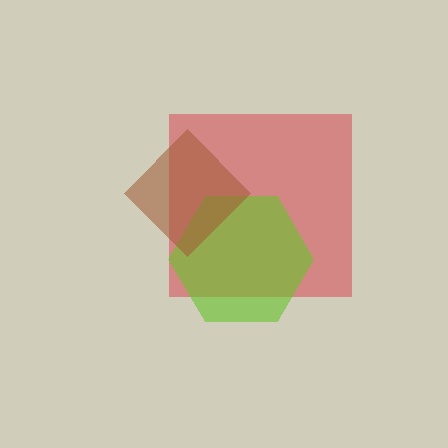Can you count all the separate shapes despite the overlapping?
Yes, there are 3 separate shapes.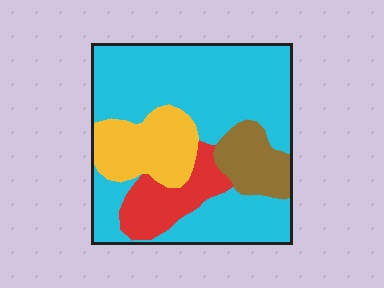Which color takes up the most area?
Cyan, at roughly 60%.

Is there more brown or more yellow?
Yellow.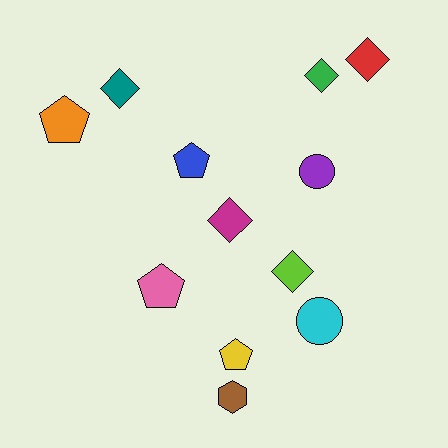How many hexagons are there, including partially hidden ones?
There is 1 hexagon.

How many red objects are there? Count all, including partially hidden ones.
There is 1 red object.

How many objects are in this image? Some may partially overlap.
There are 12 objects.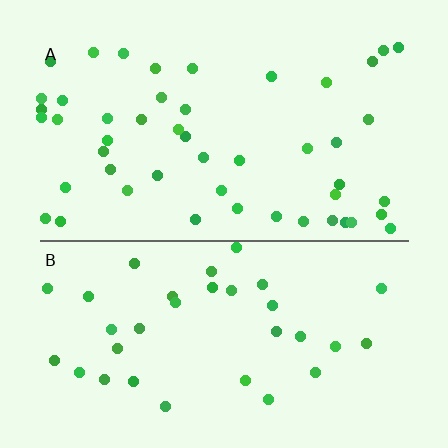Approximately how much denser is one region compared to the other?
Approximately 1.4× — region A over region B.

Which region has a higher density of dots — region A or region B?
A (the top).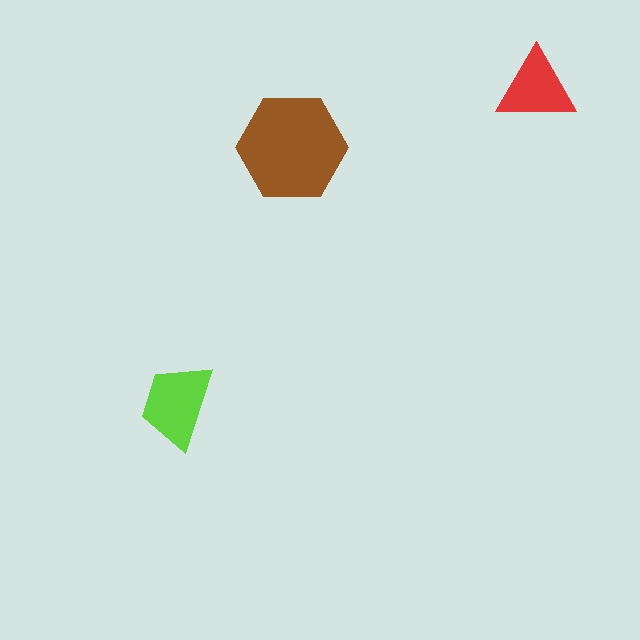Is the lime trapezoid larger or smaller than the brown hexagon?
Smaller.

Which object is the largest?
The brown hexagon.